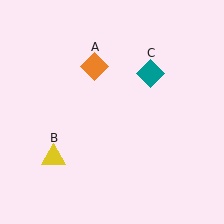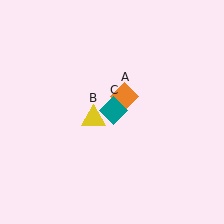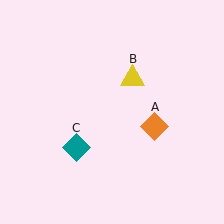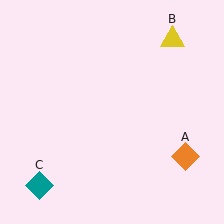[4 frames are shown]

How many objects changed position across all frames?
3 objects changed position: orange diamond (object A), yellow triangle (object B), teal diamond (object C).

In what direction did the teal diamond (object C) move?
The teal diamond (object C) moved down and to the left.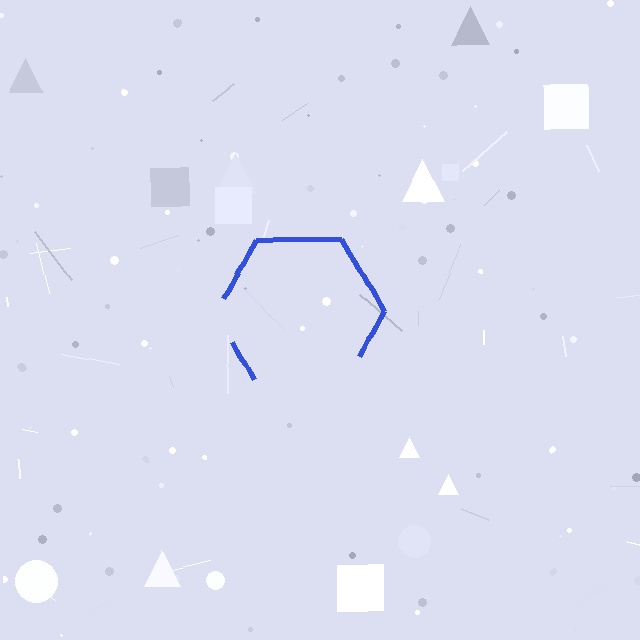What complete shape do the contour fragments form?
The contour fragments form a hexagon.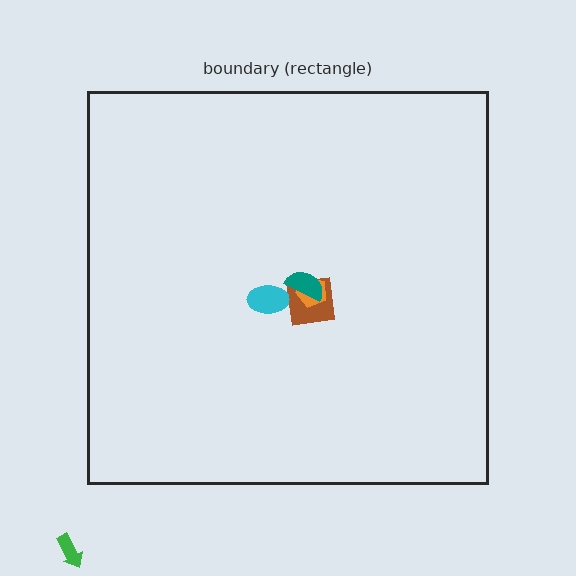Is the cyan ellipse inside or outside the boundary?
Inside.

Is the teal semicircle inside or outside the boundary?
Inside.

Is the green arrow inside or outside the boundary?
Outside.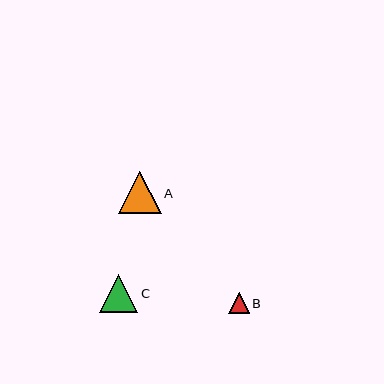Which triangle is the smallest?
Triangle B is the smallest with a size of approximately 20 pixels.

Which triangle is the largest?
Triangle A is the largest with a size of approximately 42 pixels.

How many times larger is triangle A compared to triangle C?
Triangle A is approximately 1.1 times the size of triangle C.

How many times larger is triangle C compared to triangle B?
Triangle C is approximately 1.9 times the size of triangle B.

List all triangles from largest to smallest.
From largest to smallest: A, C, B.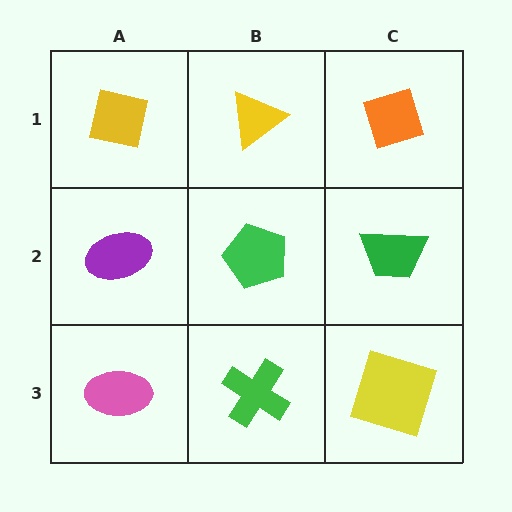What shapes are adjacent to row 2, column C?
An orange diamond (row 1, column C), a yellow square (row 3, column C), a green pentagon (row 2, column B).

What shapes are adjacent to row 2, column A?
A yellow square (row 1, column A), a pink ellipse (row 3, column A), a green pentagon (row 2, column B).